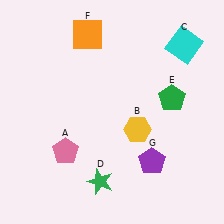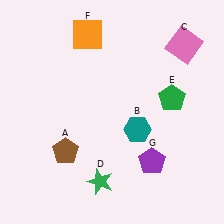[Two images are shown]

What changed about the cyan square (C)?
In Image 1, C is cyan. In Image 2, it changed to pink.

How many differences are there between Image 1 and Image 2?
There are 3 differences between the two images.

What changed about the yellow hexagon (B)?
In Image 1, B is yellow. In Image 2, it changed to teal.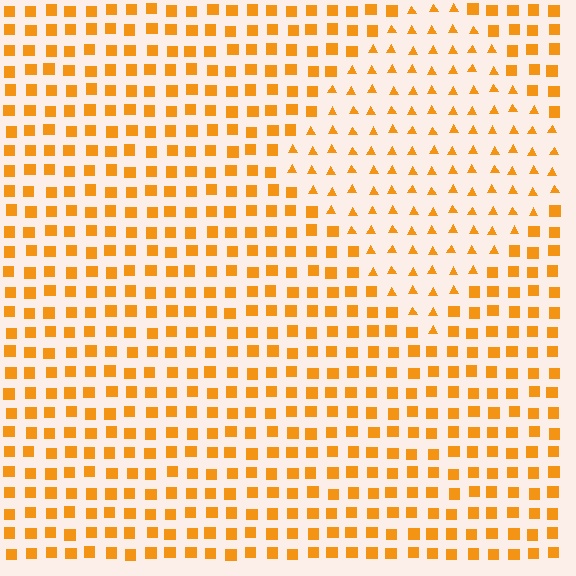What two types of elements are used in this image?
The image uses triangles inside the diamond region and squares outside it.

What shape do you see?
I see a diamond.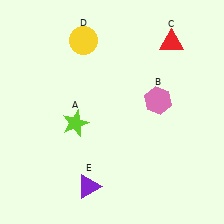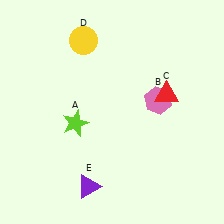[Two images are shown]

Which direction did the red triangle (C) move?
The red triangle (C) moved down.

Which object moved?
The red triangle (C) moved down.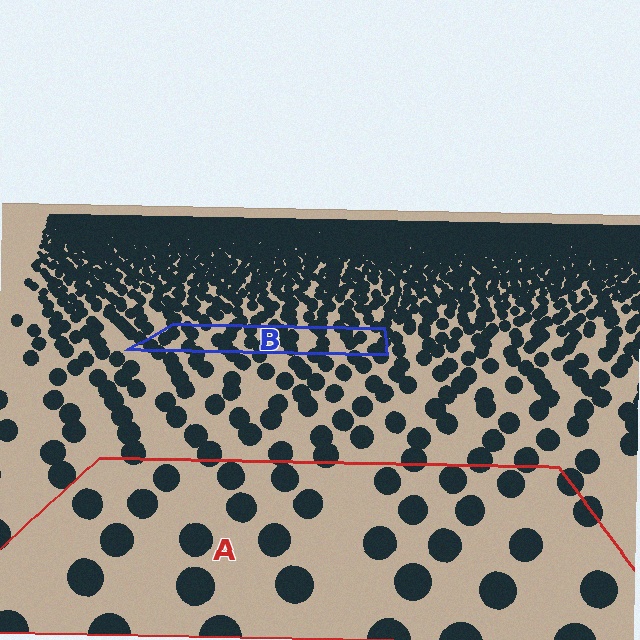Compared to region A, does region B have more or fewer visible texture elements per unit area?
Region B has more texture elements per unit area — they are packed more densely because it is farther away.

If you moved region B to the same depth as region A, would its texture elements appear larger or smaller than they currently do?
They would appear larger. At a closer depth, the same texture elements are projected at a bigger on-screen size.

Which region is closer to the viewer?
Region A is closer. The texture elements there are larger and more spread out.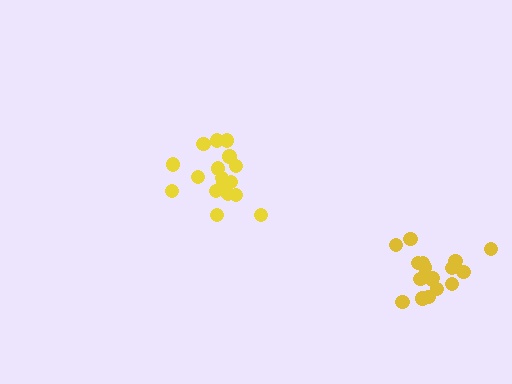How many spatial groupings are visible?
There are 2 spatial groupings.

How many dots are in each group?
Group 1: 17 dots, Group 2: 18 dots (35 total).